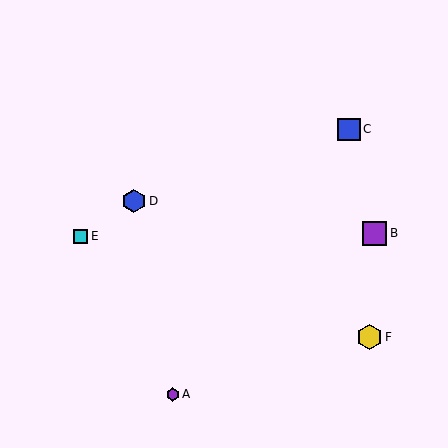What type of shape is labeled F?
Shape F is a yellow hexagon.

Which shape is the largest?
The yellow hexagon (labeled F) is the largest.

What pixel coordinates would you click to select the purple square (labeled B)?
Click at (375, 233) to select the purple square B.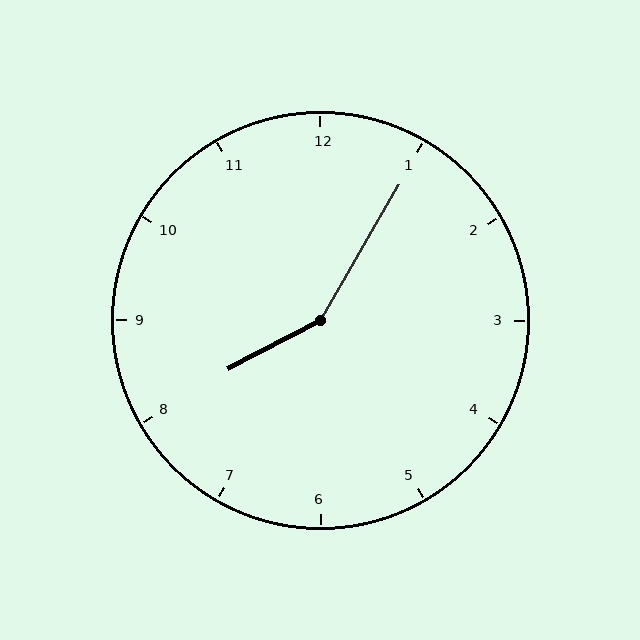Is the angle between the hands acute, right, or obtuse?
It is obtuse.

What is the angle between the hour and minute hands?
Approximately 148 degrees.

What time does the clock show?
8:05.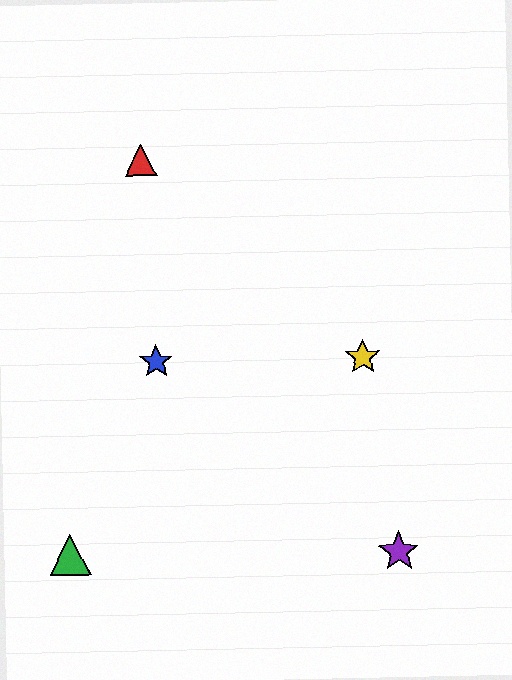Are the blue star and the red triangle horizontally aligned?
No, the blue star is at y≈361 and the red triangle is at y≈160.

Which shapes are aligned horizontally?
The blue star, the yellow star are aligned horizontally.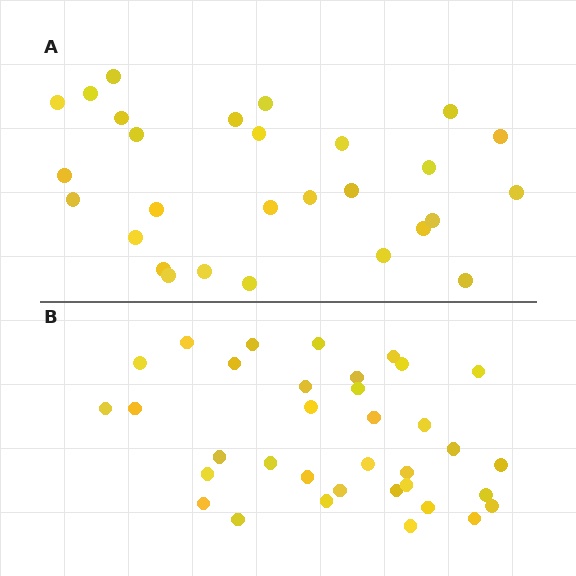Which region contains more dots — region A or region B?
Region B (the bottom region) has more dots.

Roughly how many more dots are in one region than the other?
Region B has roughly 8 or so more dots than region A.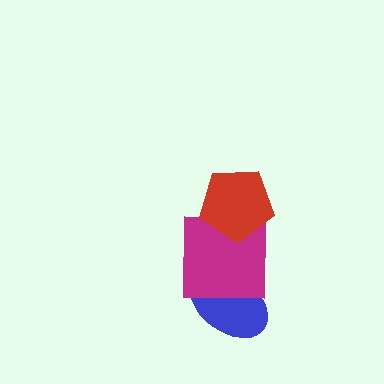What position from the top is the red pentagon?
The red pentagon is 1st from the top.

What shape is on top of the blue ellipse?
The magenta square is on top of the blue ellipse.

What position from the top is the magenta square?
The magenta square is 2nd from the top.